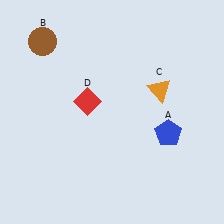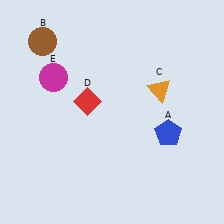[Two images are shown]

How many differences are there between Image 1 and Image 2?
There is 1 difference between the two images.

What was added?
A magenta circle (E) was added in Image 2.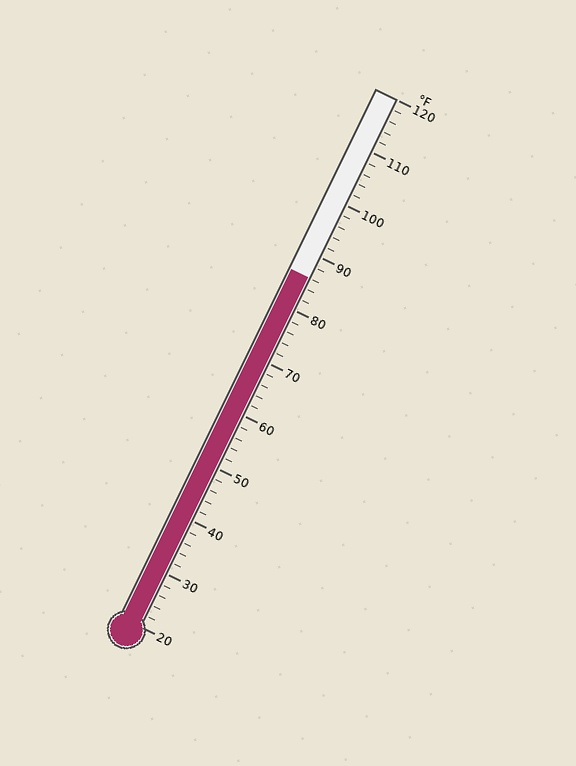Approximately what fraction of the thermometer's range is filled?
The thermometer is filled to approximately 65% of its range.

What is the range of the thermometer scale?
The thermometer scale ranges from 20°F to 120°F.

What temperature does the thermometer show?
The thermometer shows approximately 86°F.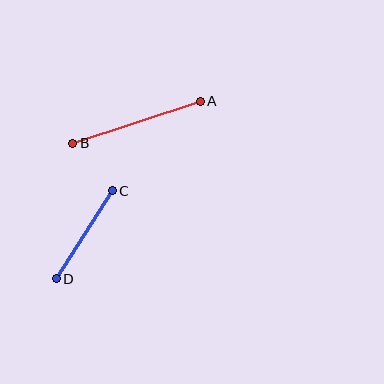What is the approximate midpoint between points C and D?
The midpoint is at approximately (84, 235) pixels.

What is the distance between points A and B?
The distance is approximately 134 pixels.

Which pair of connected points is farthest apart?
Points A and B are farthest apart.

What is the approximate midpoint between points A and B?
The midpoint is at approximately (137, 122) pixels.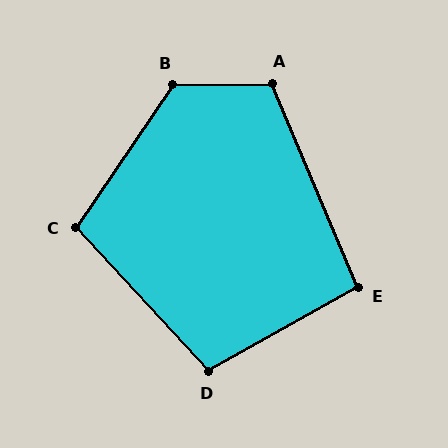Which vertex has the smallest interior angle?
E, at approximately 97 degrees.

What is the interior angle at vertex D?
Approximately 103 degrees (obtuse).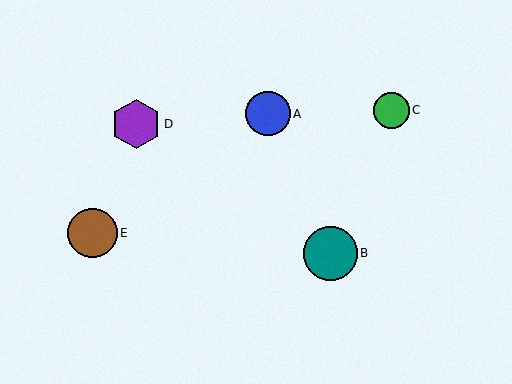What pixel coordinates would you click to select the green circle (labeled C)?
Click at (391, 110) to select the green circle C.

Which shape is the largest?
The teal circle (labeled B) is the largest.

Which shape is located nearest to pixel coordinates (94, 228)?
The brown circle (labeled E) at (92, 233) is nearest to that location.